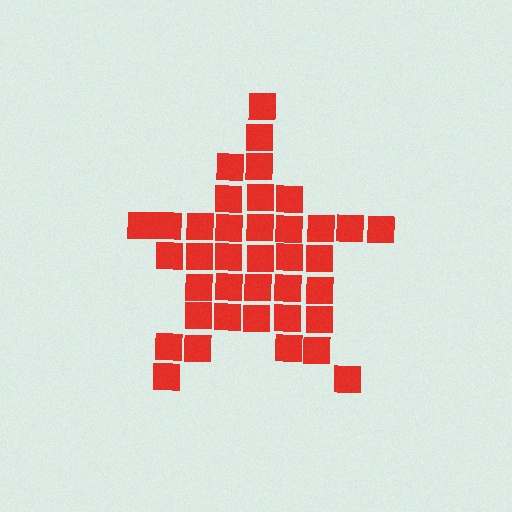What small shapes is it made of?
It is made of small squares.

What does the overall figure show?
The overall figure shows a star.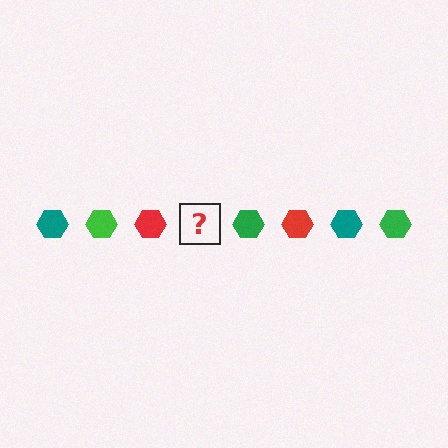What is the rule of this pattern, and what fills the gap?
The rule is that the pattern cycles through teal, green, red hexagons. The gap should be filled with a teal hexagon.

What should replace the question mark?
The question mark should be replaced with a teal hexagon.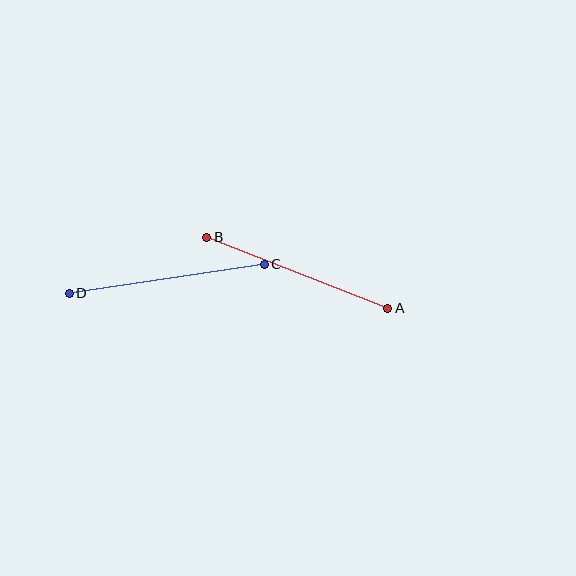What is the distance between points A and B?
The distance is approximately 195 pixels.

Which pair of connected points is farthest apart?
Points C and D are farthest apart.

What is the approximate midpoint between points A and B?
The midpoint is at approximately (297, 273) pixels.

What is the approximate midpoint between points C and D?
The midpoint is at approximately (167, 279) pixels.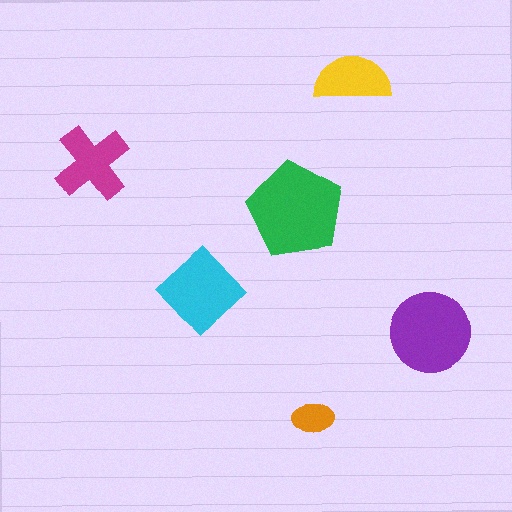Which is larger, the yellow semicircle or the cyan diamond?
The cyan diamond.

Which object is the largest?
The green pentagon.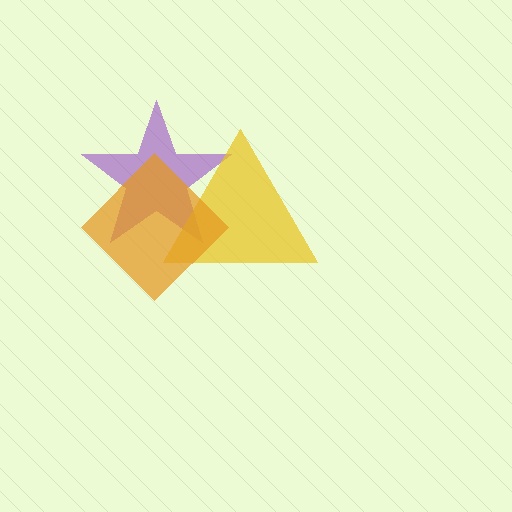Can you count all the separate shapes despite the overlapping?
Yes, there are 3 separate shapes.